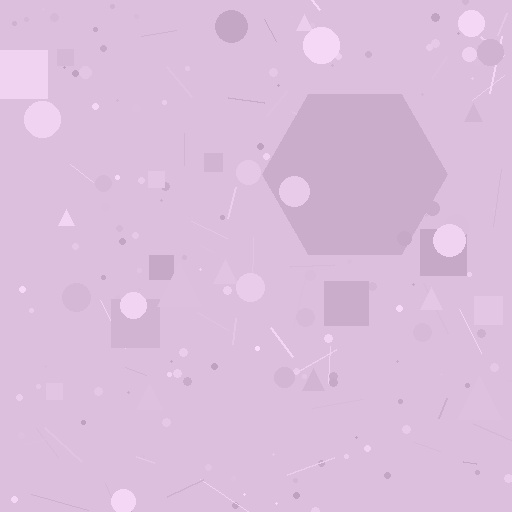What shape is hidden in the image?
A hexagon is hidden in the image.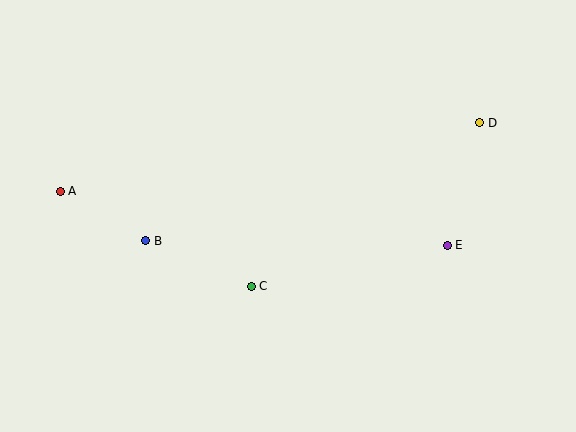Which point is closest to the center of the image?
Point C at (251, 286) is closest to the center.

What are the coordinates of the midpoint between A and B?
The midpoint between A and B is at (103, 216).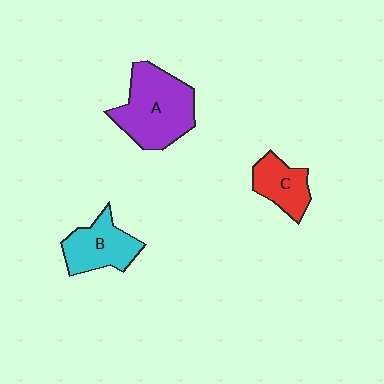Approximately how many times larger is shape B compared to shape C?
Approximately 1.3 times.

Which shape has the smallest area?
Shape C (red).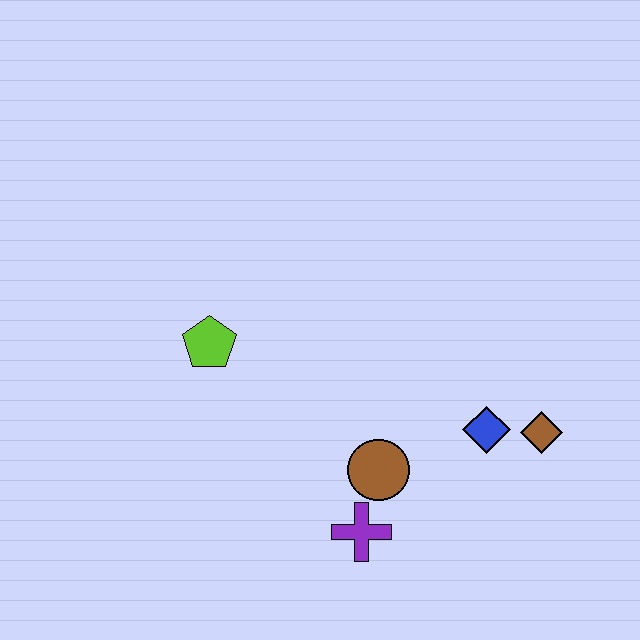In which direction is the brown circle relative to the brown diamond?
The brown circle is to the left of the brown diamond.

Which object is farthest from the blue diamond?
The lime pentagon is farthest from the blue diamond.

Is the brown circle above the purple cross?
Yes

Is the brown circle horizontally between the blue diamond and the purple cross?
Yes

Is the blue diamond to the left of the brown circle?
No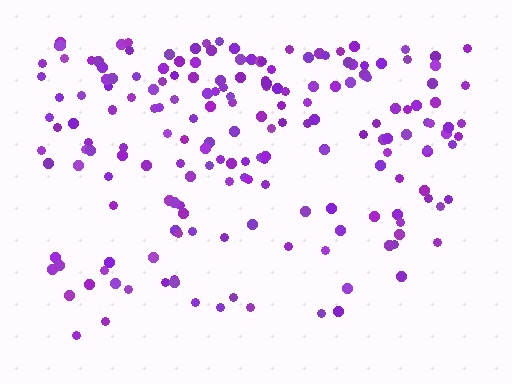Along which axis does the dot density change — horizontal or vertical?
Vertical.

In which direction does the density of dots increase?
From bottom to top, with the top side densest.